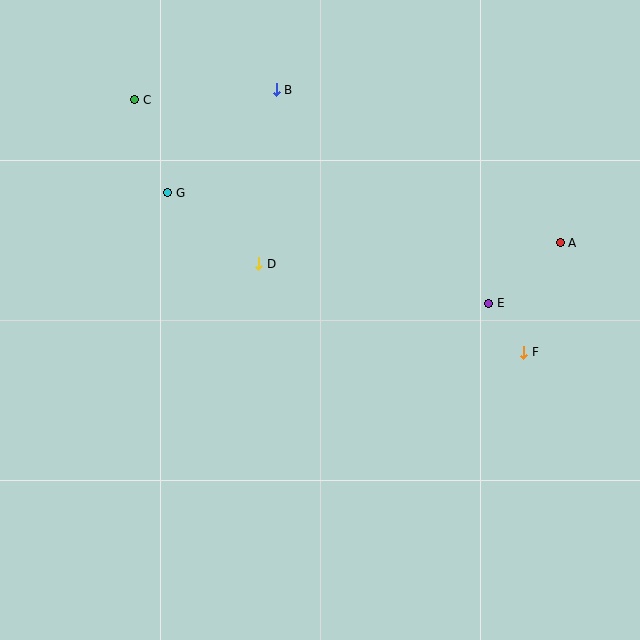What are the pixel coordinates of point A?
Point A is at (560, 243).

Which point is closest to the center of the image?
Point D at (259, 264) is closest to the center.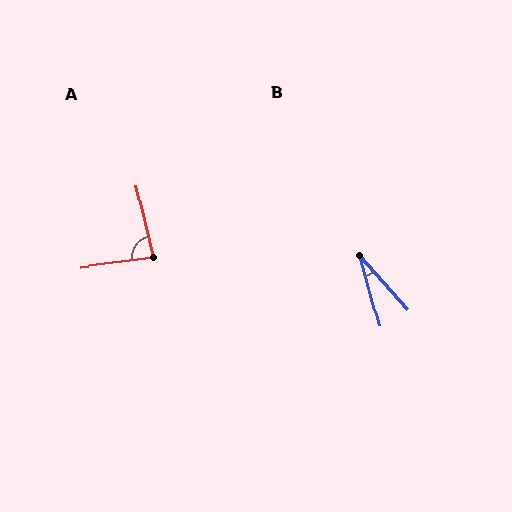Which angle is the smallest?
B, at approximately 26 degrees.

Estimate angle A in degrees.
Approximately 85 degrees.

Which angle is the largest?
A, at approximately 85 degrees.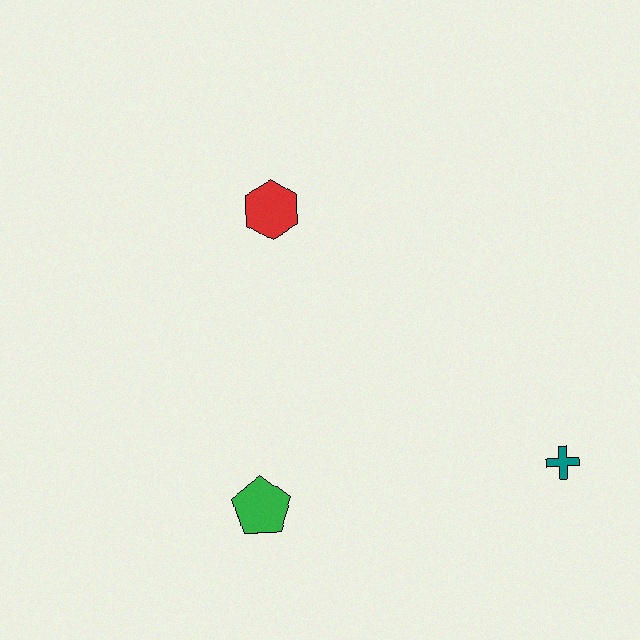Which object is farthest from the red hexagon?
The teal cross is farthest from the red hexagon.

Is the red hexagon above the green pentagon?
Yes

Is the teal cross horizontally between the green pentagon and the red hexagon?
No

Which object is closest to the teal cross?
The green pentagon is closest to the teal cross.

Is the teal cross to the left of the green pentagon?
No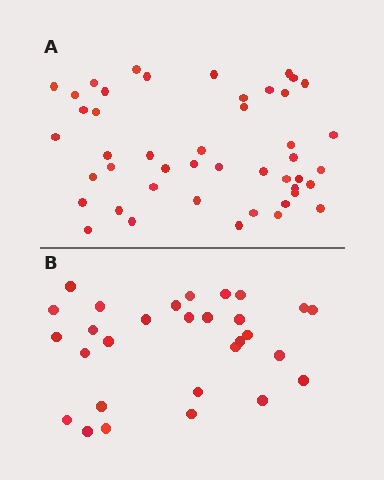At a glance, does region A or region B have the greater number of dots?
Region A (the top region) has more dots.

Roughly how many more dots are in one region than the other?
Region A has approximately 15 more dots than region B.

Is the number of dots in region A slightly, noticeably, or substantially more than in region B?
Region A has substantially more. The ratio is roughly 1.6 to 1.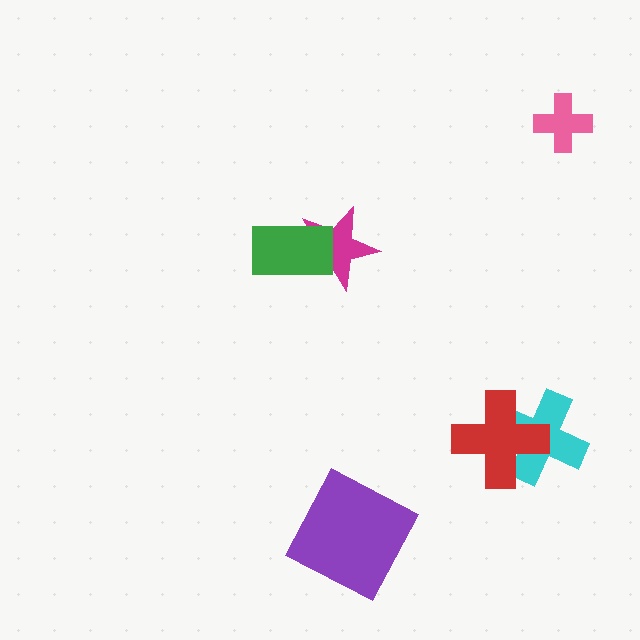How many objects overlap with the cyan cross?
1 object overlaps with the cyan cross.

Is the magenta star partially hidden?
Yes, it is partially covered by another shape.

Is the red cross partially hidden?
No, no other shape covers it.